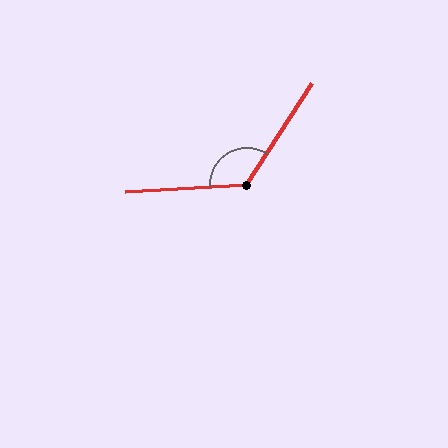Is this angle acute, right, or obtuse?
It is obtuse.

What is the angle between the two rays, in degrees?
Approximately 126 degrees.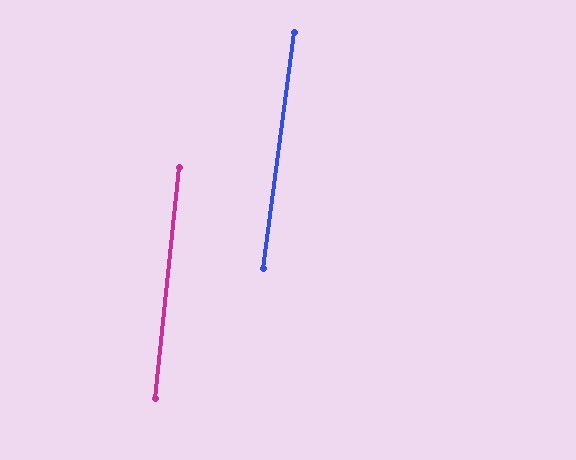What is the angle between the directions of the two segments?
Approximately 2 degrees.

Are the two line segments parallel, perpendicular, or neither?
Parallel — their directions differ by only 1.6°.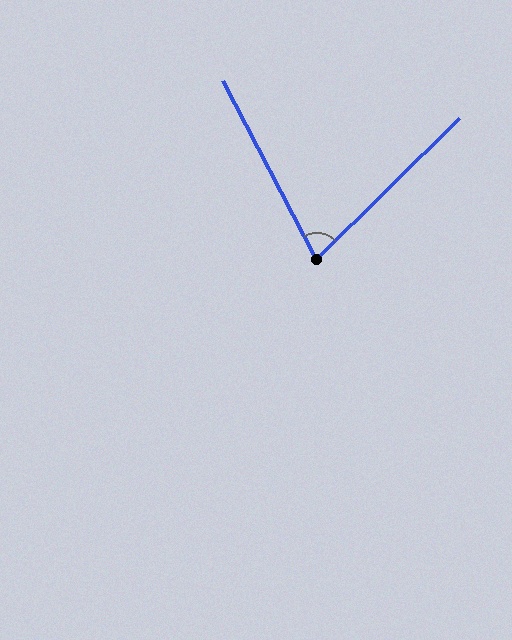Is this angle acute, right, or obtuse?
It is acute.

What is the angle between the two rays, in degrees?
Approximately 73 degrees.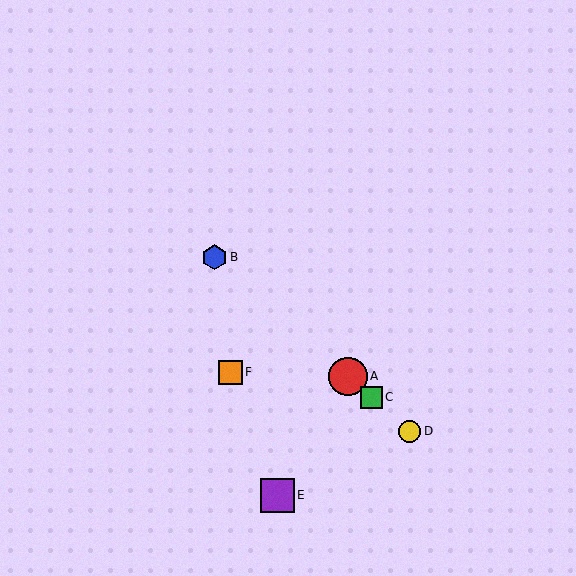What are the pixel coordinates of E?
Object E is at (277, 495).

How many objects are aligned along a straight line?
4 objects (A, B, C, D) are aligned along a straight line.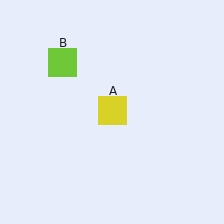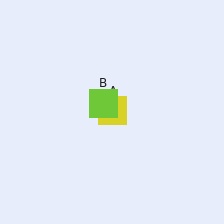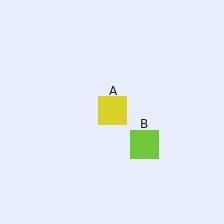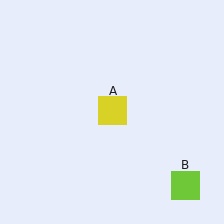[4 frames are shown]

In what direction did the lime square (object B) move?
The lime square (object B) moved down and to the right.